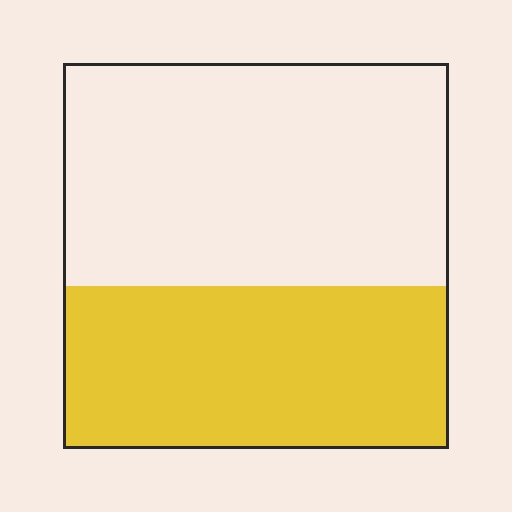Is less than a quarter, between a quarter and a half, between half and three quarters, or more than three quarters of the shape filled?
Between a quarter and a half.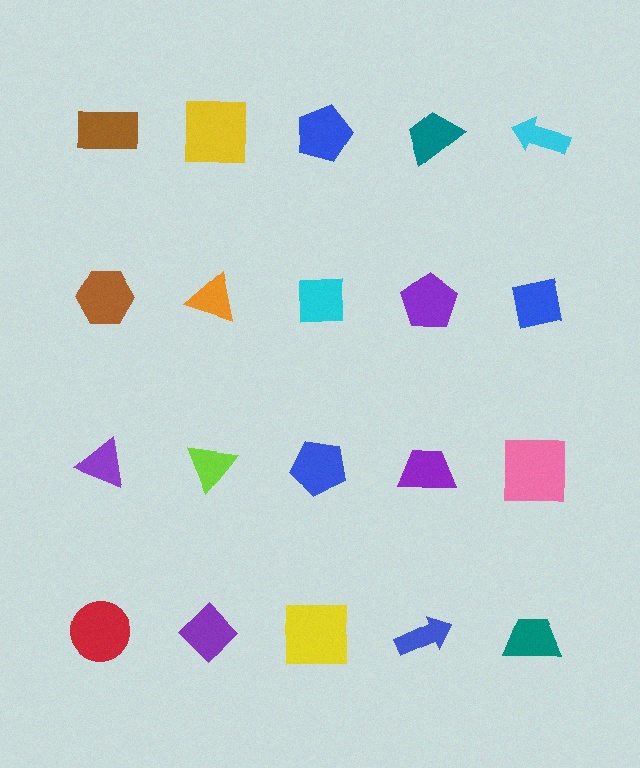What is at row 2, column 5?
A blue square.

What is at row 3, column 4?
A purple trapezoid.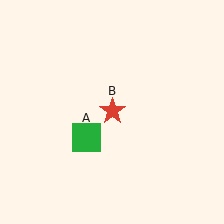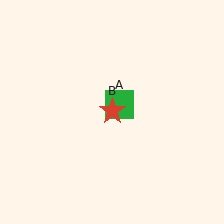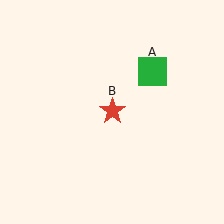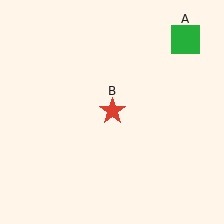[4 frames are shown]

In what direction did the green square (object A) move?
The green square (object A) moved up and to the right.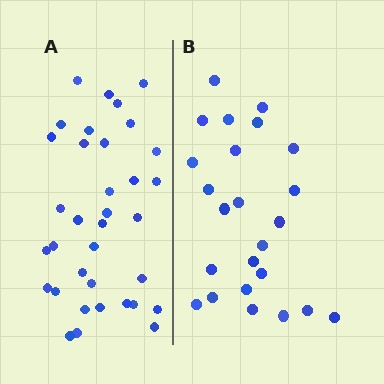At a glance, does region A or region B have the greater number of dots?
Region A (the left region) has more dots.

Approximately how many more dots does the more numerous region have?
Region A has roughly 12 or so more dots than region B.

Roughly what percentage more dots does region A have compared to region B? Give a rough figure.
About 45% more.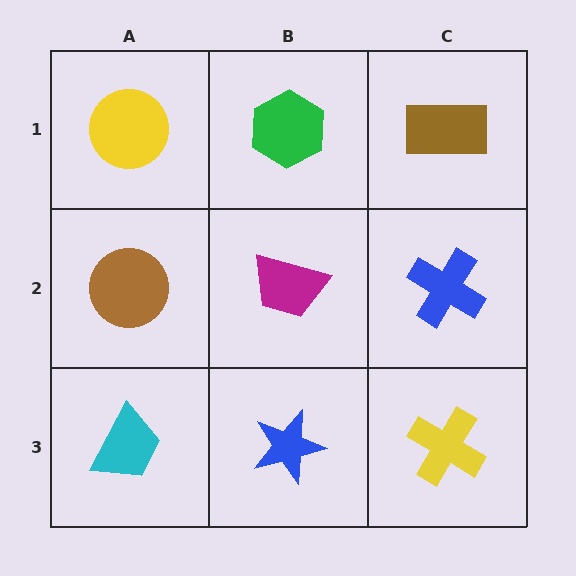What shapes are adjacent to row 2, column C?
A brown rectangle (row 1, column C), a yellow cross (row 3, column C), a magenta trapezoid (row 2, column B).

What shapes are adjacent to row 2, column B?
A green hexagon (row 1, column B), a blue star (row 3, column B), a brown circle (row 2, column A), a blue cross (row 2, column C).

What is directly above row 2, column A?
A yellow circle.